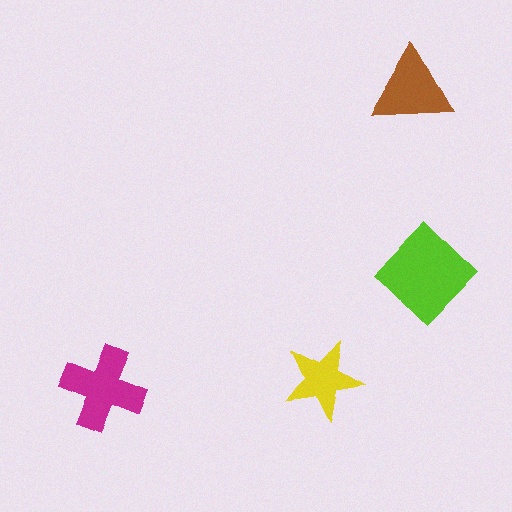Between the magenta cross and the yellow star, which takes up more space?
The magenta cross.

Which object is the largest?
The lime diamond.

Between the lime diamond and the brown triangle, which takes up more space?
The lime diamond.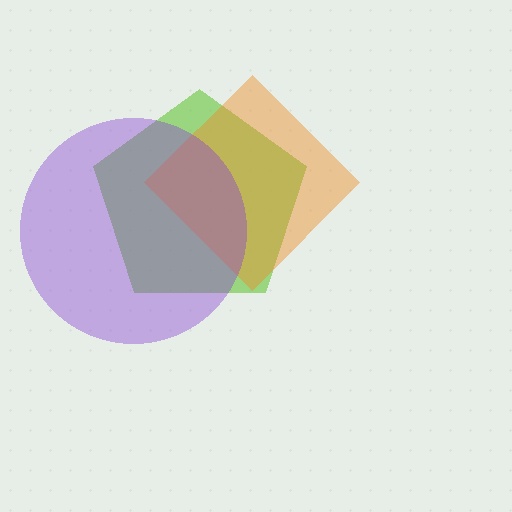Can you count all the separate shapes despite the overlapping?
Yes, there are 3 separate shapes.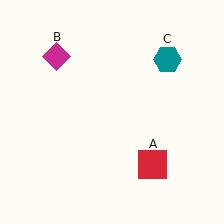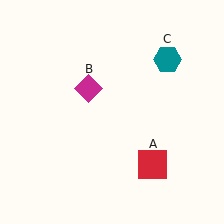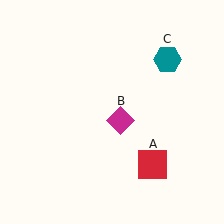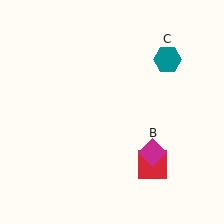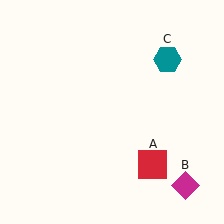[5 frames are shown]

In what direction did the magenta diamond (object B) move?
The magenta diamond (object B) moved down and to the right.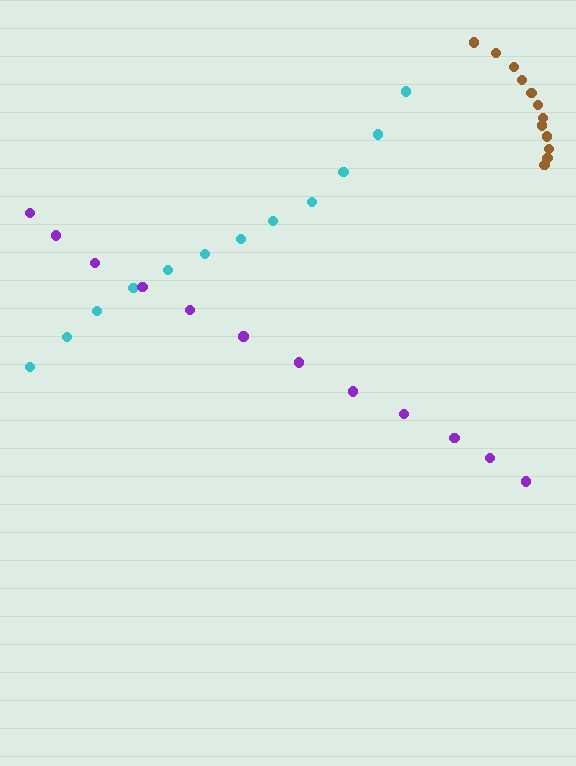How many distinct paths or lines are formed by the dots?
There are 3 distinct paths.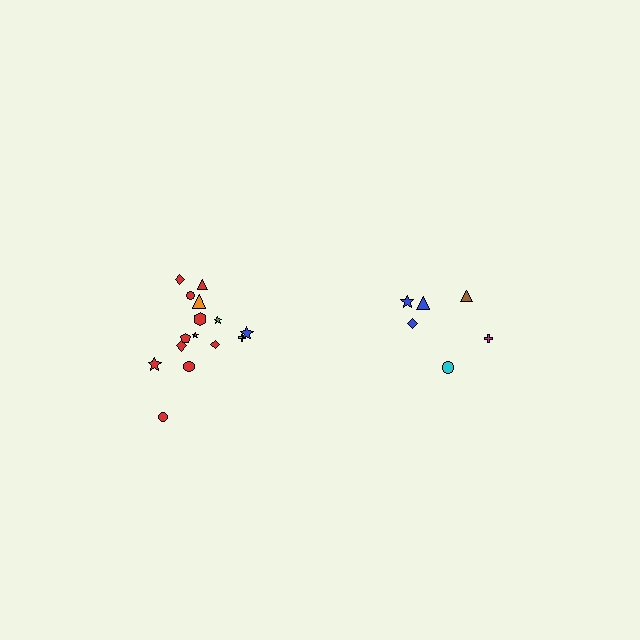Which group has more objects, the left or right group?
The left group.